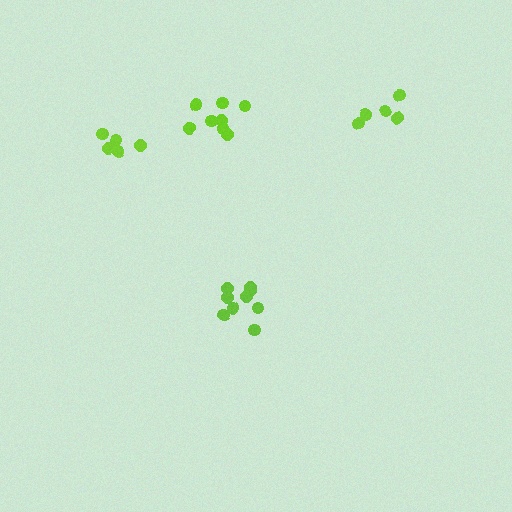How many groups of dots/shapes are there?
There are 4 groups.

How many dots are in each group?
Group 1: 9 dots, Group 2: 5 dots, Group 3: 5 dots, Group 4: 8 dots (27 total).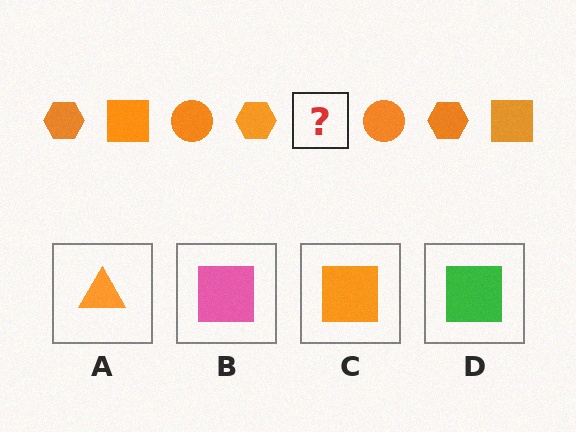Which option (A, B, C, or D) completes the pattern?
C.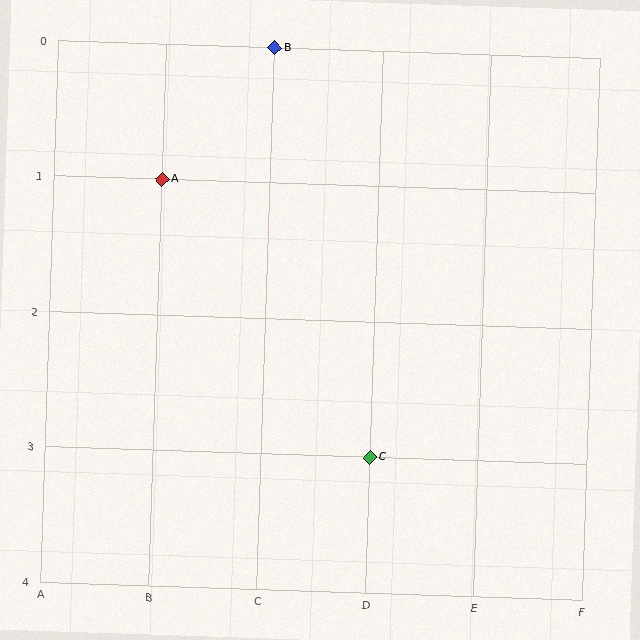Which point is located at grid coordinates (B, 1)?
Point A is at (B, 1).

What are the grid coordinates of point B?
Point B is at grid coordinates (C, 0).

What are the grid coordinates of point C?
Point C is at grid coordinates (D, 3).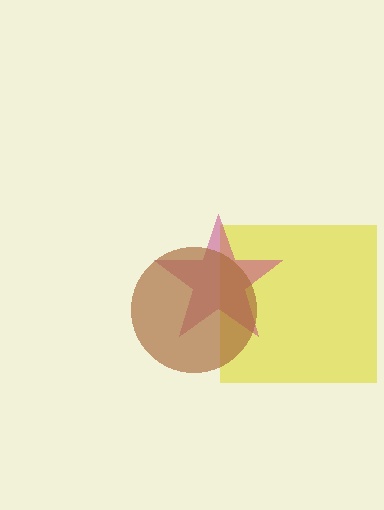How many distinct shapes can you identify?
There are 3 distinct shapes: a yellow square, a magenta star, a brown circle.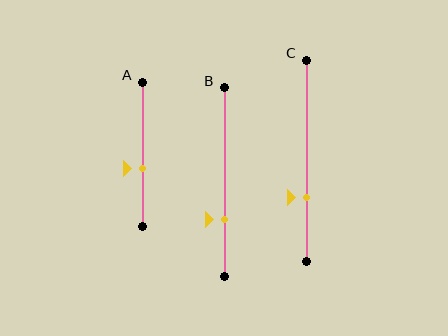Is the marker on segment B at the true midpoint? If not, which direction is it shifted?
No, the marker on segment B is shifted downward by about 20% of the segment length.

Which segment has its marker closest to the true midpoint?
Segment A has its marker closest to the true midpoint.